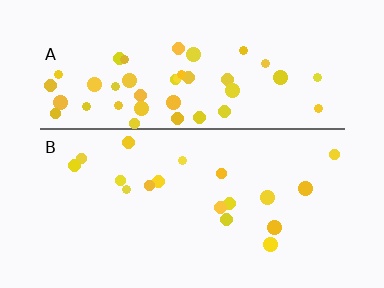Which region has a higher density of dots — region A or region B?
A (the top).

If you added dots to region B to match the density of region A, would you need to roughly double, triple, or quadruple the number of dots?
Approximately triple.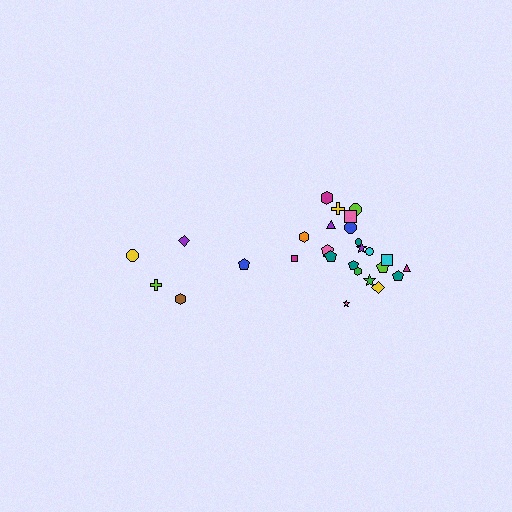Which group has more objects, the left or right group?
The right group.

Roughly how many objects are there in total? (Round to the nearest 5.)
Roughly 25 objects in total.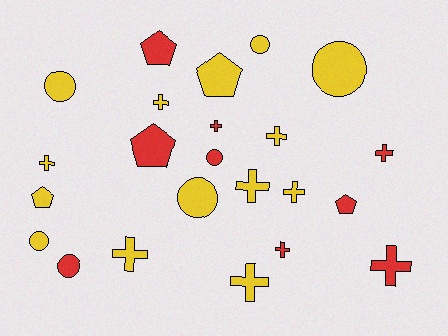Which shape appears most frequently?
Cross, with 11 objects.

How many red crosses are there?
There are 4 red crosses.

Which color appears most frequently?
Yellow, with 14 objects.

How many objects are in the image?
There are 23 objects.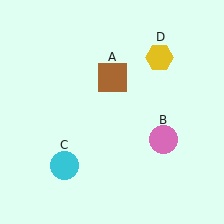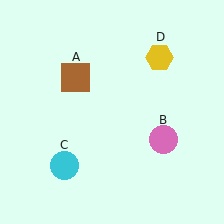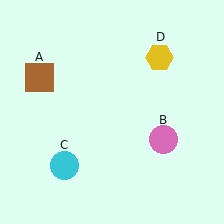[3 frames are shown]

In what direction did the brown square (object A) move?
The brown square (object A) moved left.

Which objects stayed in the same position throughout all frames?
Pink circle (object B) and cyan circle (object C) and yellow hexagon (object D) remained stationary.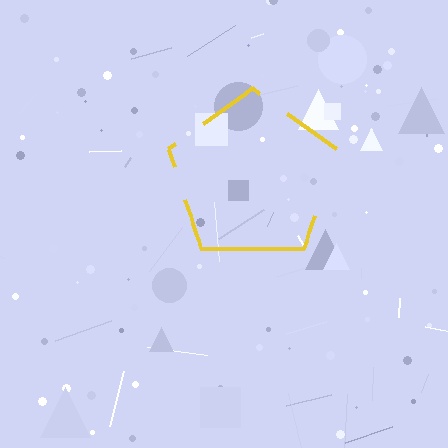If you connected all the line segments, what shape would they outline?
They would outline a pentagon.